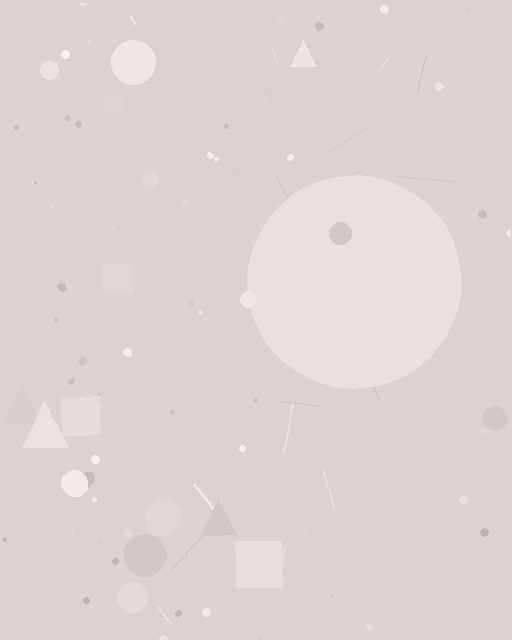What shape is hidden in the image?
A circle is hidden in the image.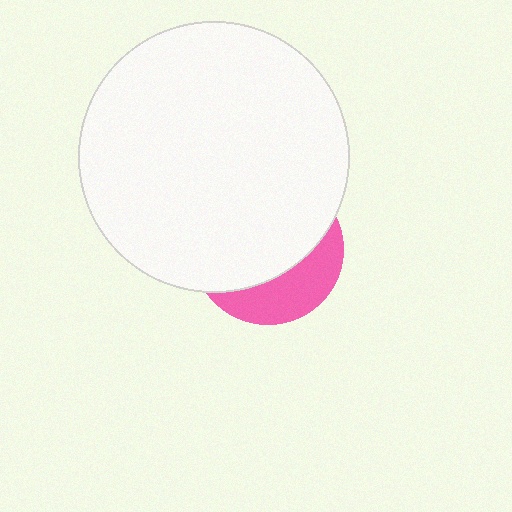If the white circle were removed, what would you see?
You would see the complete pink circle.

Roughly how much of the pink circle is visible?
A small part of it is visible (roughly 32%).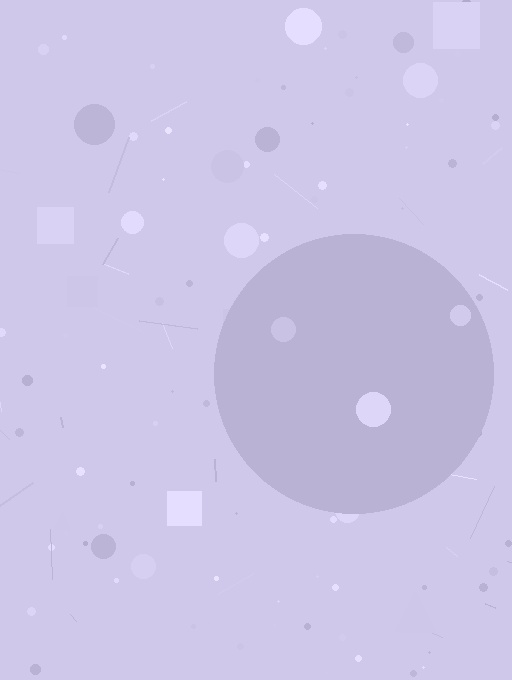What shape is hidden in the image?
A circle is hidden in the image.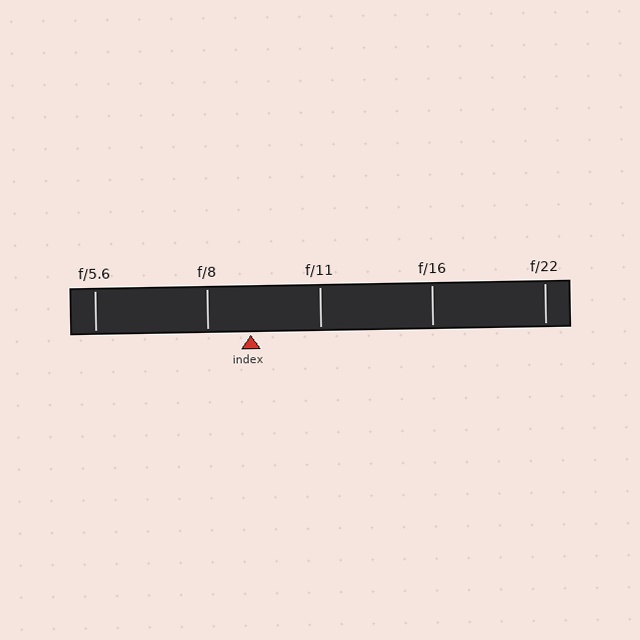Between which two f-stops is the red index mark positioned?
The index mark is between f/8 and f/11.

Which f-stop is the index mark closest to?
The index mark is closest to f/8.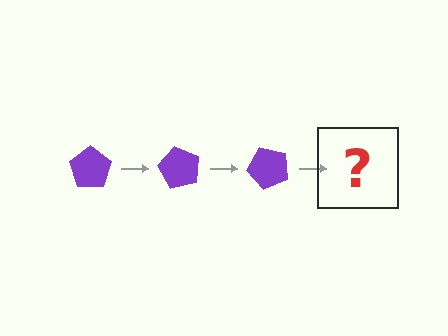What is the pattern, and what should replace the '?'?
The pattern is that the pentagon rotates 60 degrees each step. The '?' should be a purple pentagon rotated 180 degrees.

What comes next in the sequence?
The next element should be a purple pentagon rotated 180 degrees.